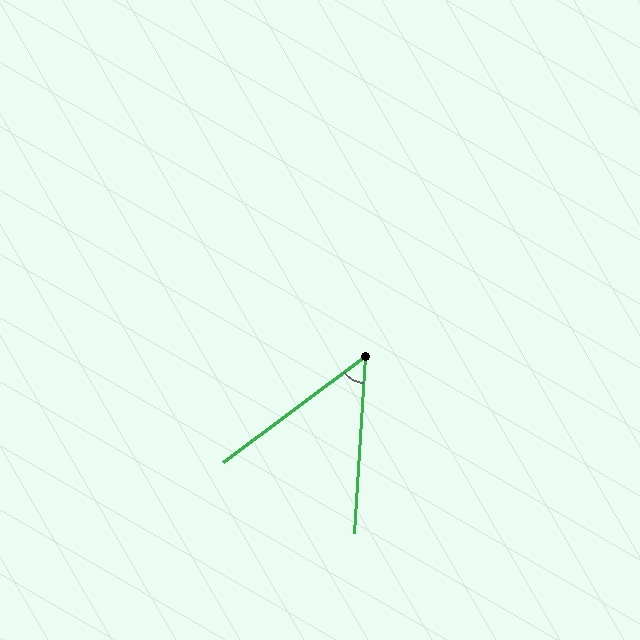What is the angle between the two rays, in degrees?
Approximately 50 degrees.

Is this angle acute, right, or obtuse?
It is acute.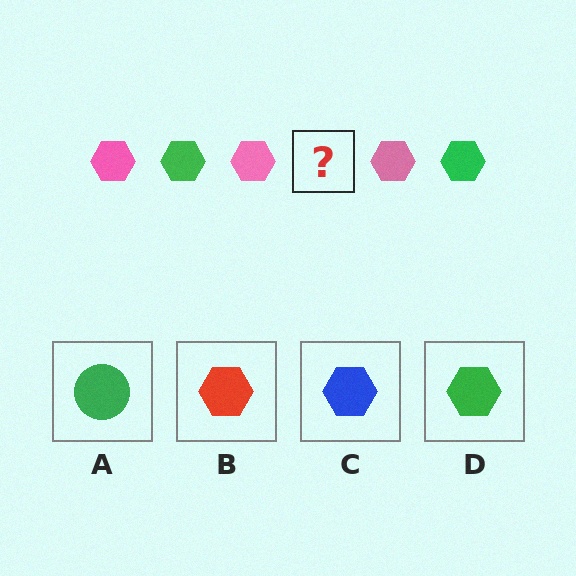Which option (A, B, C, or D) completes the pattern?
D.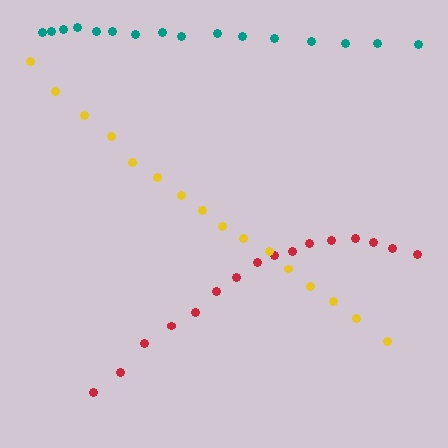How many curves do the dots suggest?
There are 3 distinct paths.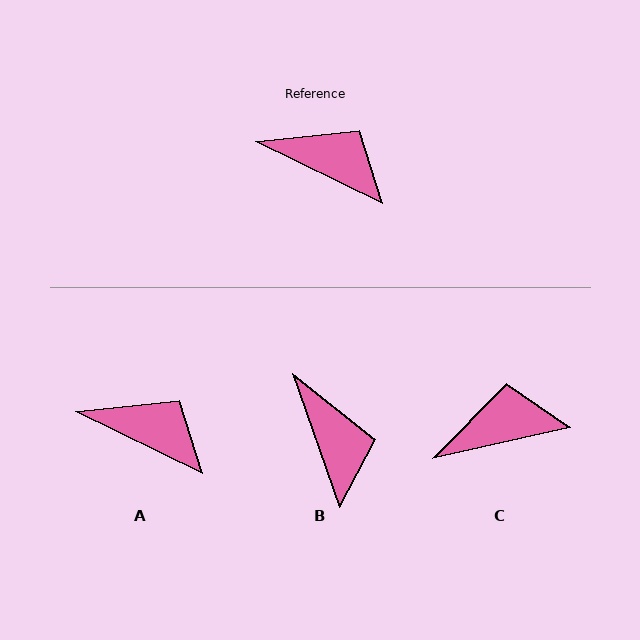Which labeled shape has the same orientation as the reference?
A.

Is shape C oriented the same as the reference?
No, it is off by about 39 degrees.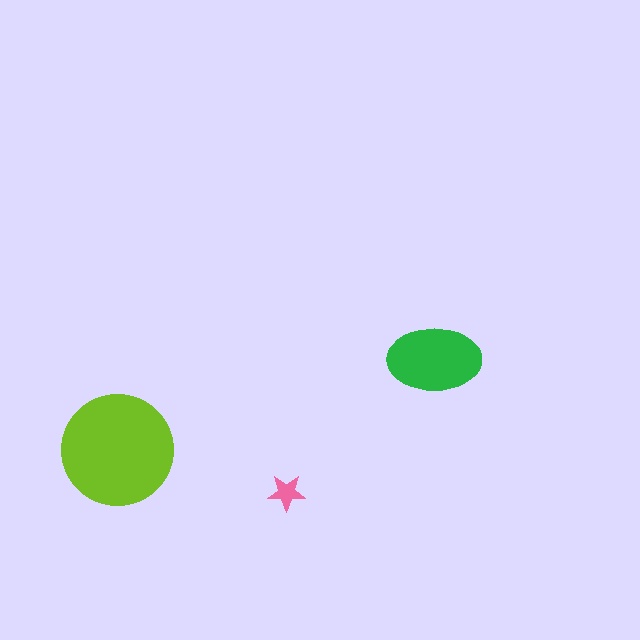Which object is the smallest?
The pink star.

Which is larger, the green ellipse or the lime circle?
The lime circle.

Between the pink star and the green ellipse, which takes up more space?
The green ellipse.